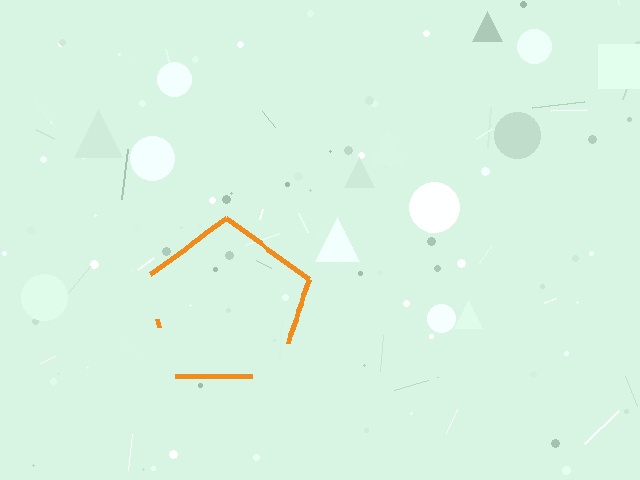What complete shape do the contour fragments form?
The contour fragments form a pentagon.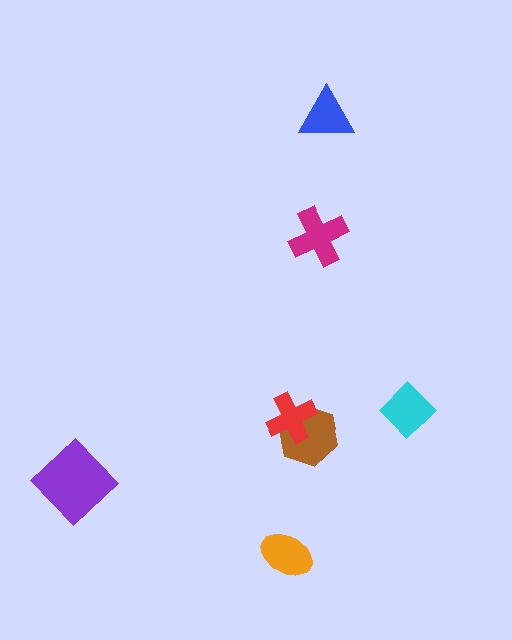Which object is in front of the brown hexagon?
The red cross is in front of the brown hexagon.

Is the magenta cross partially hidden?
No, no other shape covers it.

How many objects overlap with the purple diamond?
0 objects overlap with the purple diamond.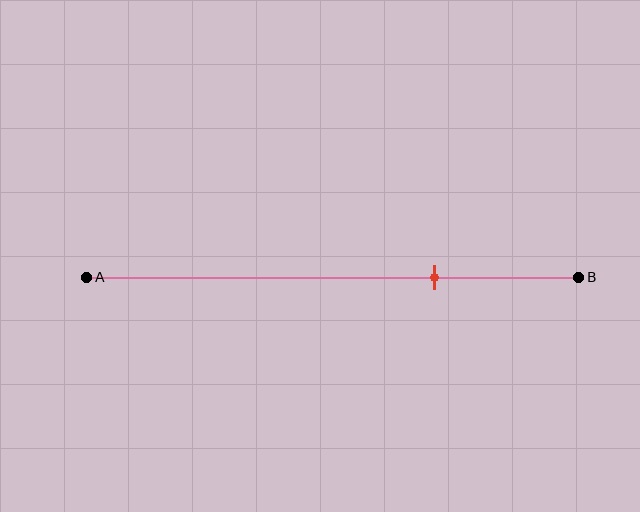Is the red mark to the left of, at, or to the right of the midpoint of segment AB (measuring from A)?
The red mark is to the right of the midpoint of segment AB.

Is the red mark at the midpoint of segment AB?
No, the mark is at about 70% from A, not at the 50% midpoint.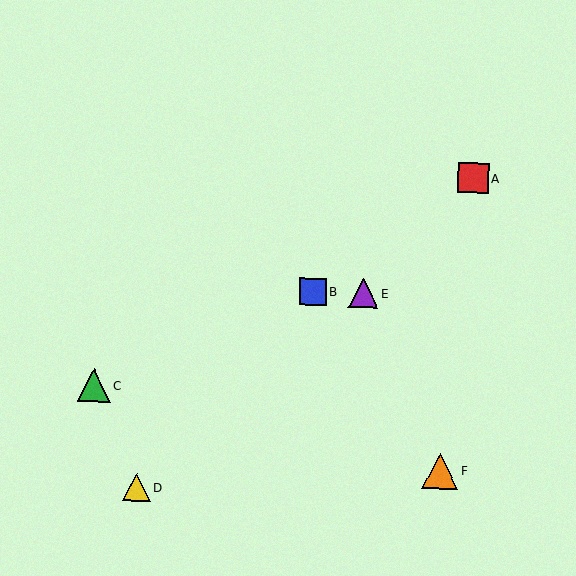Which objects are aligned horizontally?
Objects B, E are aligned horizontally.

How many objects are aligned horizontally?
2 objects (B, E) are aligned horizontally.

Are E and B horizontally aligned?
Yes, both are at y≈293.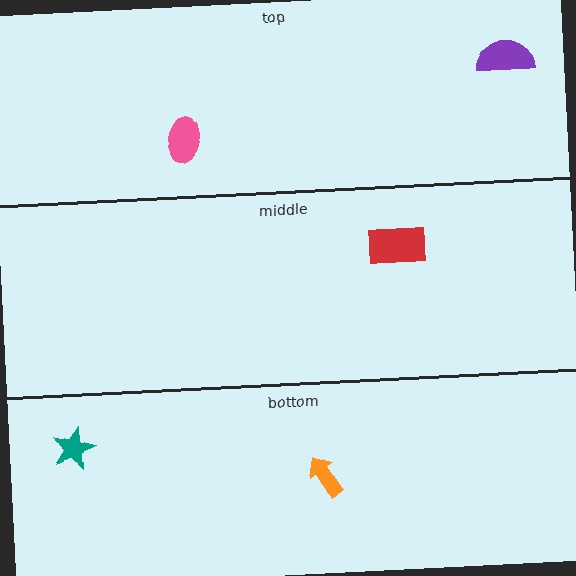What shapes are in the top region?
The purple semicircle, the pink ellipse.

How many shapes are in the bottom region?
2.